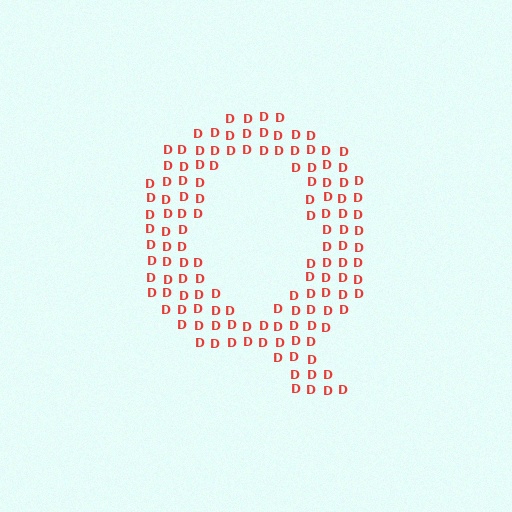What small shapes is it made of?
It is made of small letter D's.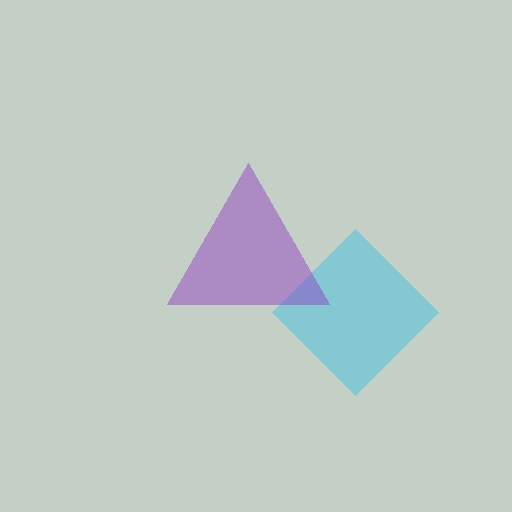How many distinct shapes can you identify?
There are 2 distinct shapes: a cyan diamond, a purple triangle.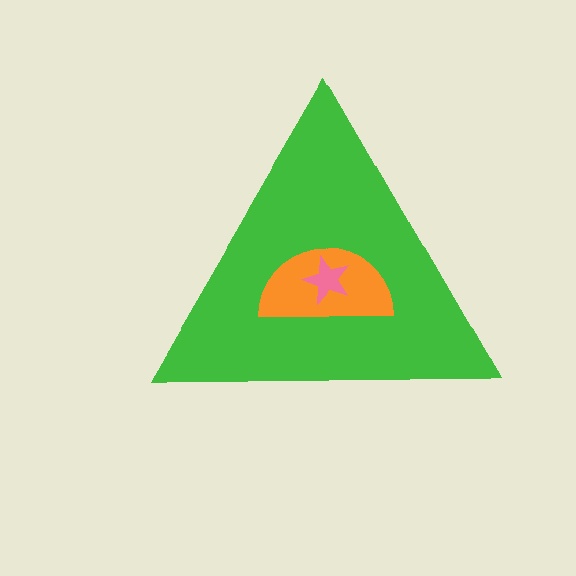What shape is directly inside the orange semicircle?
The pink star.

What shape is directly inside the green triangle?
The orange semicircle.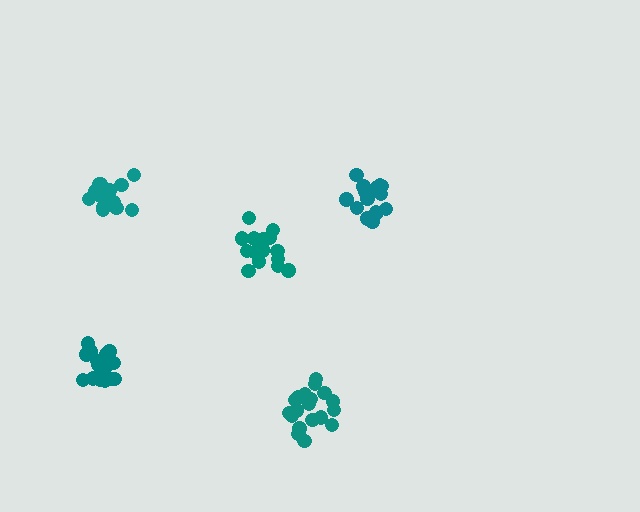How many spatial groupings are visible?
There are 5 spatial groupings.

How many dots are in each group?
Group 1: 19 dots, Group 2: 18 dots, Group 3: 16 dots, Group 4: 19 dots, Group 5: 19 dots (91 total).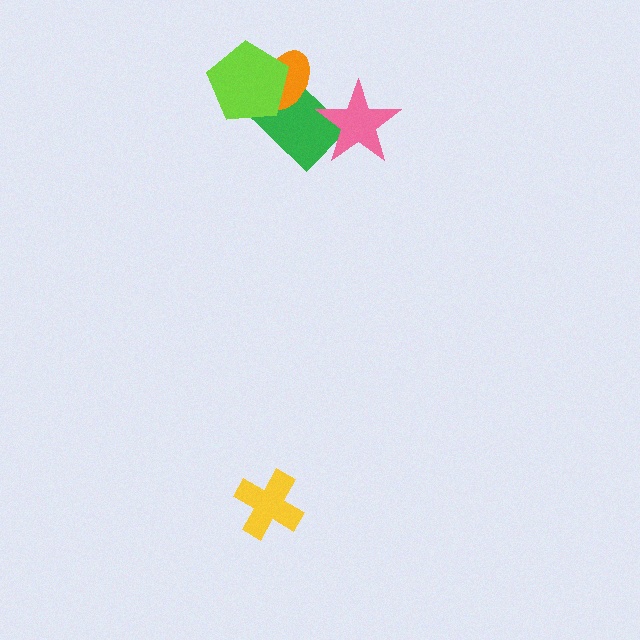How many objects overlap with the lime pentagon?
2 objects overlap with the lime pentagon.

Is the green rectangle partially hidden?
Yes, it is partially covered by another shape.